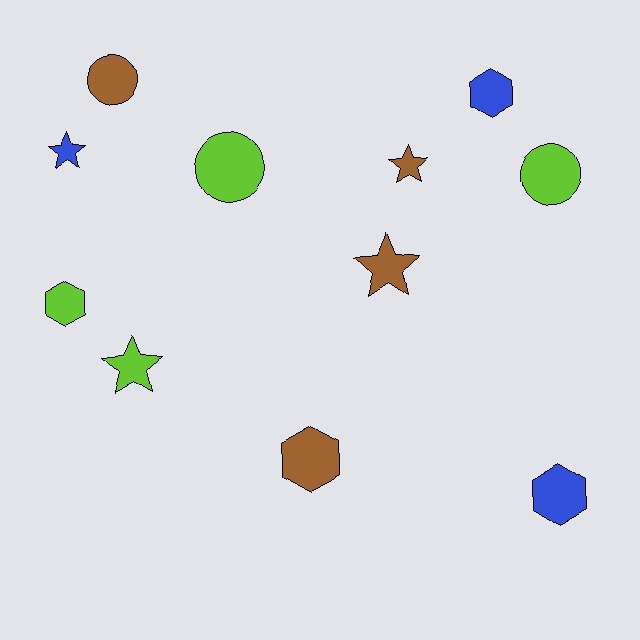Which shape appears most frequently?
Hexagon, with 4 objects.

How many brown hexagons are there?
There is 1 brown hexagon.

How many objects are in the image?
There are 11 objects.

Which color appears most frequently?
Brown, with 4 objects.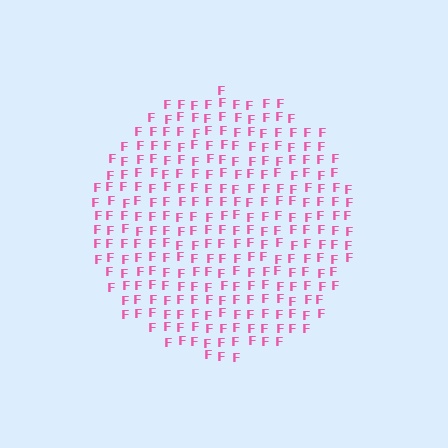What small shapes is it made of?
It is made of small letter F's.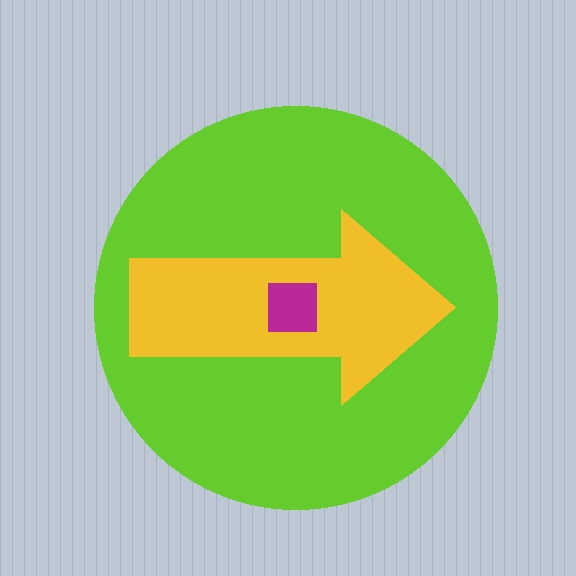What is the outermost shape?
The lime circle.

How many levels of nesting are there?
3.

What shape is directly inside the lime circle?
The yellow arrow.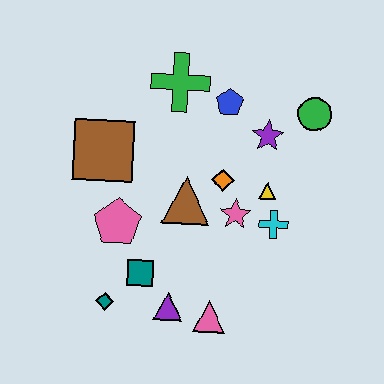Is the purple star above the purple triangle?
Yes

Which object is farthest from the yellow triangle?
The teal diamond is farthest from the yellow triangle.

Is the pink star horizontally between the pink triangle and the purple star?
Yes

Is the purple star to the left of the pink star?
No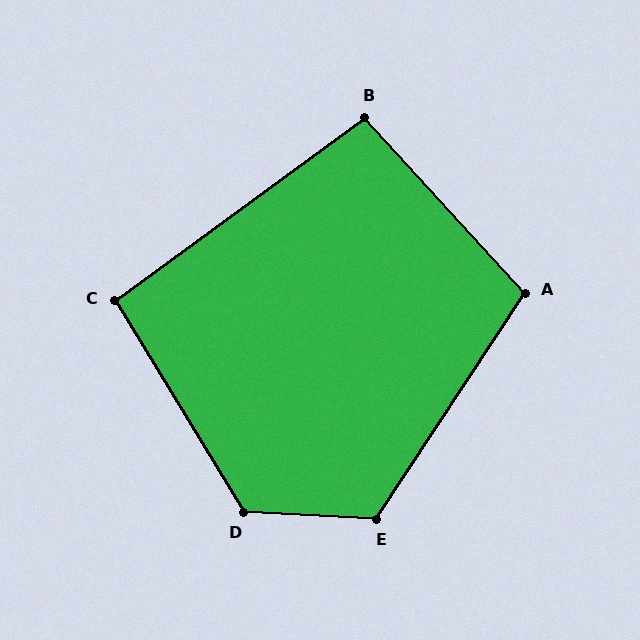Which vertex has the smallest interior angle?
C, at approximately 95 degrees.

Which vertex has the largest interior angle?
D, at approximately 124 degrees.